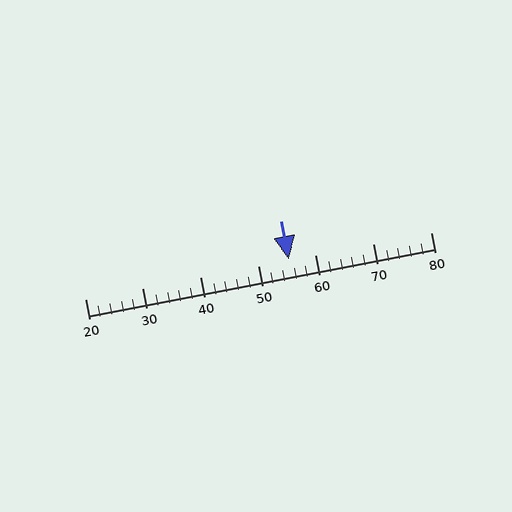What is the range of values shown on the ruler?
The ruler shows values from 20 to 80.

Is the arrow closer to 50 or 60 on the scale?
The arrow is closer to 60.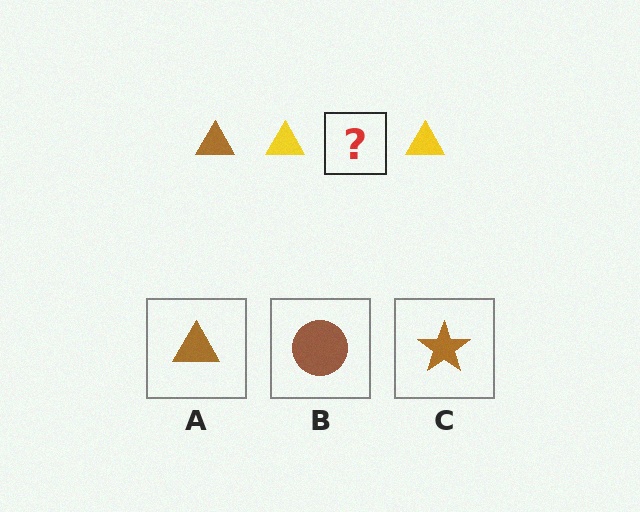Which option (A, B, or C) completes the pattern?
A.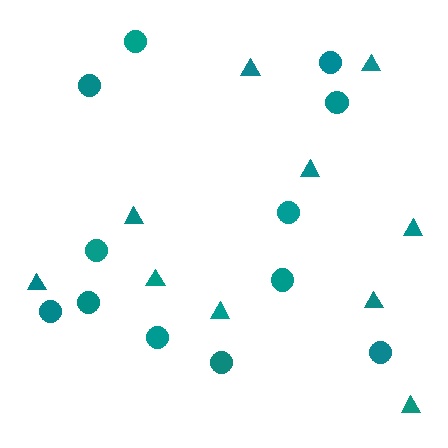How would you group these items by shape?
There are 2 groups: one group of circles (12) and one group of triangles (10).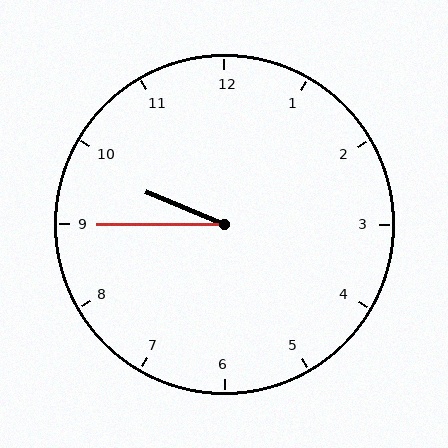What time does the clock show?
9:45.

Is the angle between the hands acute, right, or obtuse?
It is acute.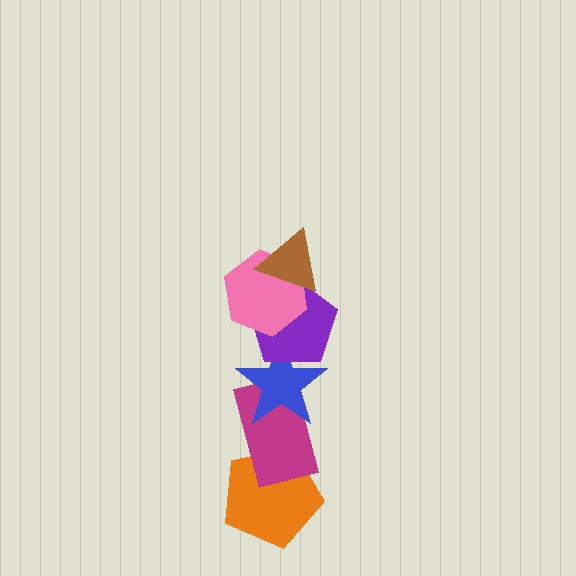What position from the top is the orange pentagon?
The orange pentagon is 6th from the top.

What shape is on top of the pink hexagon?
The brown triangle is on top of the pink hexagon.